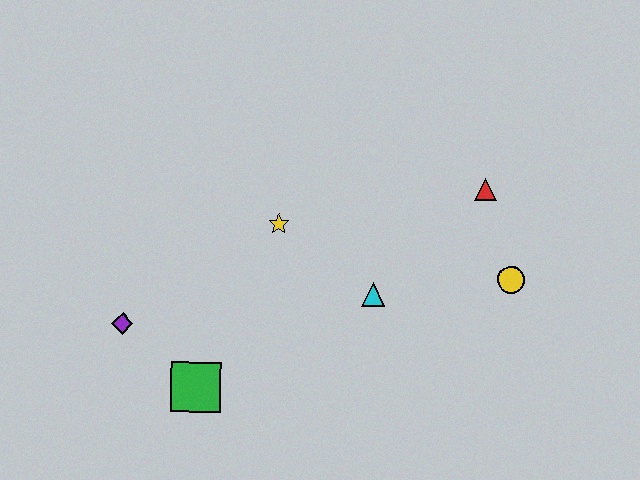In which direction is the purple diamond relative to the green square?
The purple diamond is to the left of the green square.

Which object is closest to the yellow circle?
The red triangle is closest to the yellow circle.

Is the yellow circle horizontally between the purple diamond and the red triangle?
No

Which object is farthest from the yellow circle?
The purple diamond is farthest from the yellow circle.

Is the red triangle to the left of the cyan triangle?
No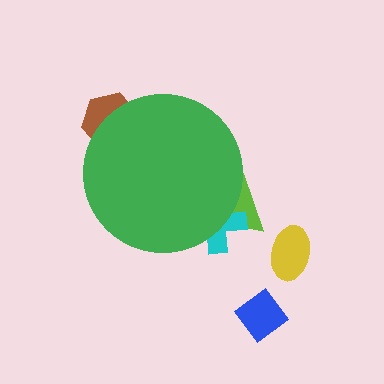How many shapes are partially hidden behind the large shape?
3 shapes are partially hidden.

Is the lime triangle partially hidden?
Yes, the lime triangle is partially hidden behind the green circle.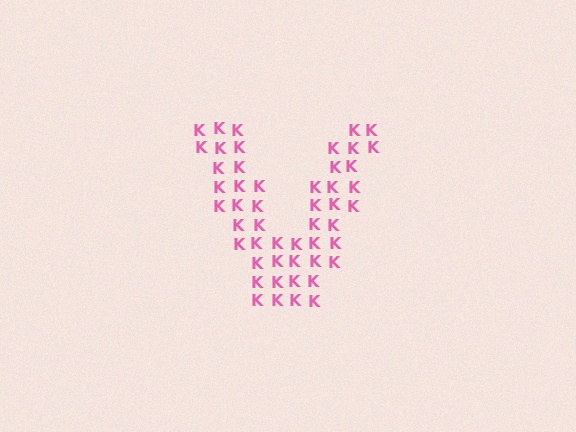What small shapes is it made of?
It is made of small letter K's.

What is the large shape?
The large shape is the letter V.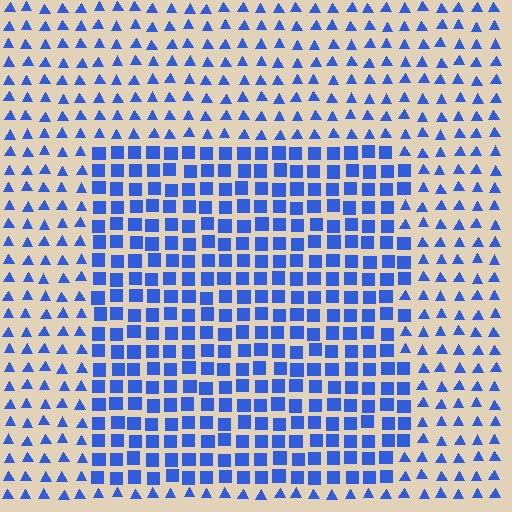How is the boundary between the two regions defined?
The boundary is defined by a change in element shape: squares inside vs. triangles outside. All elements share the same color and spacing.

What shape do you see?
I see a rectangle.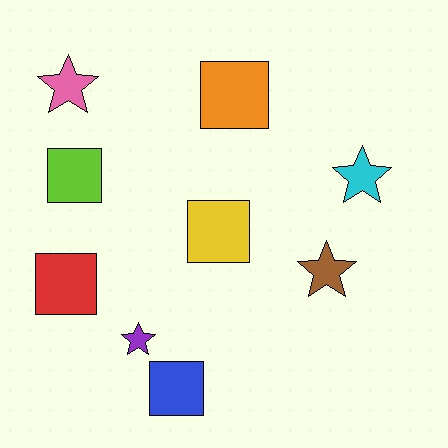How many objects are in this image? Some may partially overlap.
There are 9 objects.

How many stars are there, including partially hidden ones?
There are 4 stars.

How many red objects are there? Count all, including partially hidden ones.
There is 1 red object.